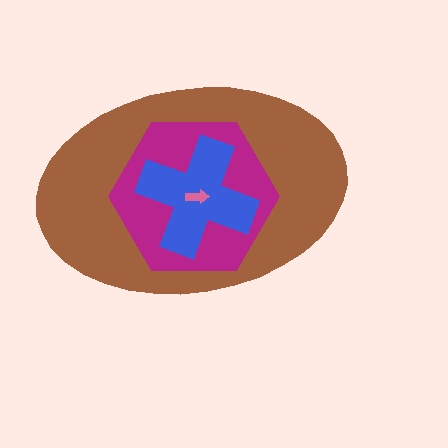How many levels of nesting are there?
4.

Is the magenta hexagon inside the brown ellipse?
Yes.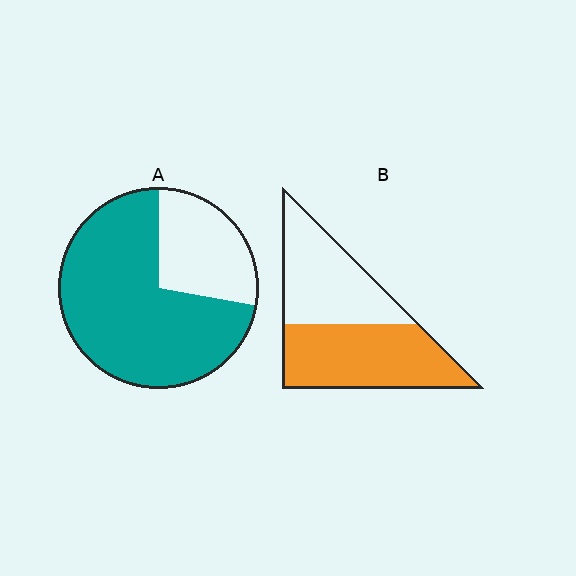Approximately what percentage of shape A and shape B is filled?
A is approximately 70% and B is approximately 55%.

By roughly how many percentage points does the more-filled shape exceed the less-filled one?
By roughly 20 percentage points (A over B).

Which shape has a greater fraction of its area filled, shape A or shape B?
Shape A.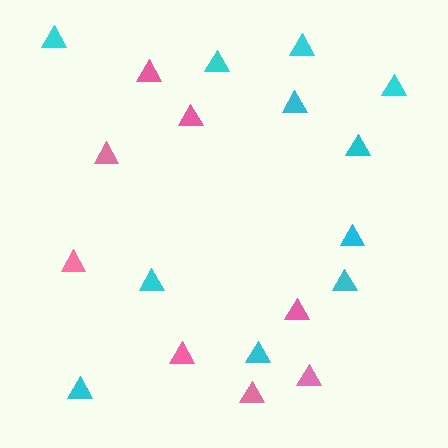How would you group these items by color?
There are 2 groups: one group of cyan triangles (11) and one group of pink triangles (8).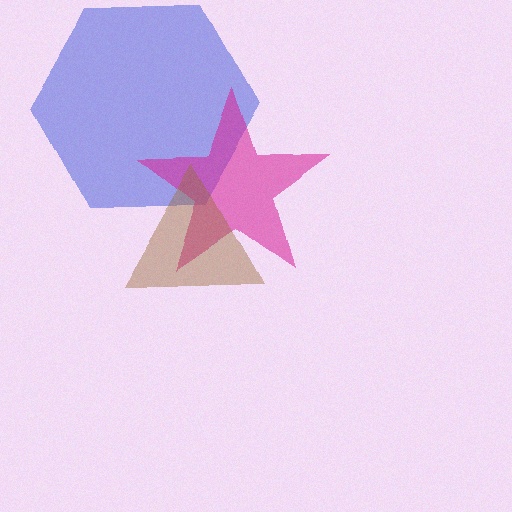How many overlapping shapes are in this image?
There are 3 overlapping shapes in the image.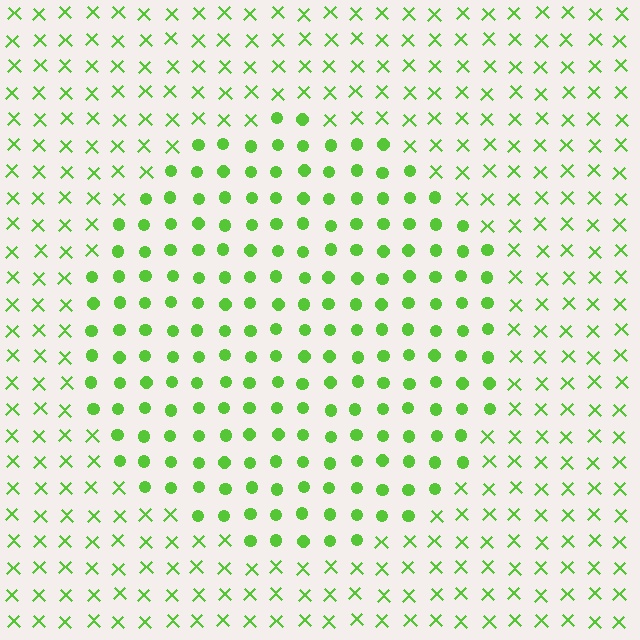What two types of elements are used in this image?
The image uses circles inside the circle region and X marks outside it.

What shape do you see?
I see a circle.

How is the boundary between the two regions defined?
The boundary is defined by a change in element shape: circles inside vs. X marks outside. All elements share the same color and spacing.